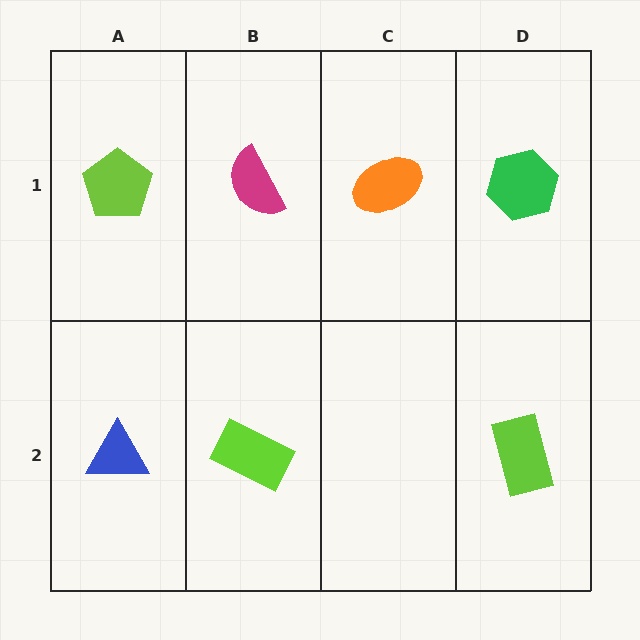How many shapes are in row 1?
4 shapes.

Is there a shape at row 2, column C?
No, that cell is empty.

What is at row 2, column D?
A lime rectangle.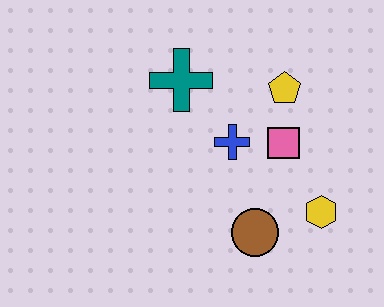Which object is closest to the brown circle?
The yellow hexagon is closest to the brown circle.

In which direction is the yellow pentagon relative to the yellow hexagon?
The yellow pentagon is above the yellow hexagon.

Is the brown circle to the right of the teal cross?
Yes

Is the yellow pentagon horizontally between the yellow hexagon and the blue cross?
Yes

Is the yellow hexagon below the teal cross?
Yes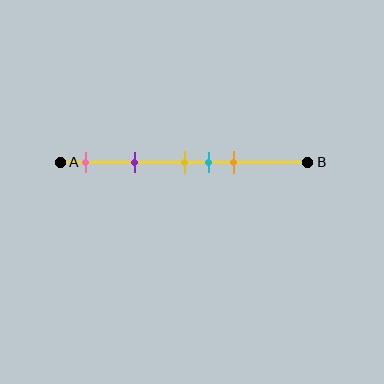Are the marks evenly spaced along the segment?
No, the marks are not evenly spaced.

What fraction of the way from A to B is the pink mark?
The pink mark is approximately 10% (0.1) of the way from A to B.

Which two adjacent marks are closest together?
The yellow and cyan marks are the closest adjacent pair.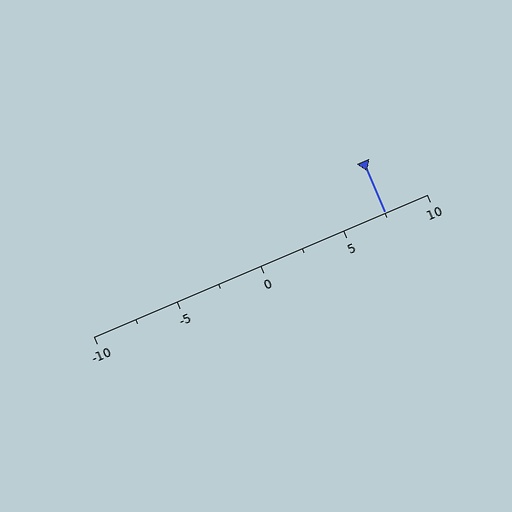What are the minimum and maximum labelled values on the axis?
The axis runs from -10 to 10.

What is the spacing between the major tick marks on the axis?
The major ticks are spaced 5 apart.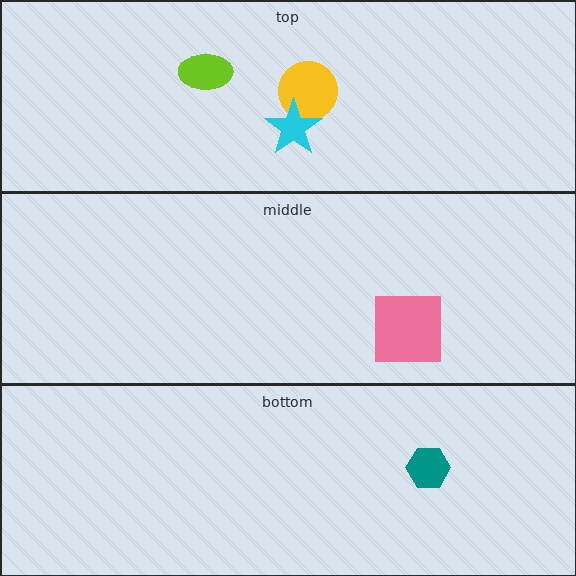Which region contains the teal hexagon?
The bottom region.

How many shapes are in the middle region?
1.